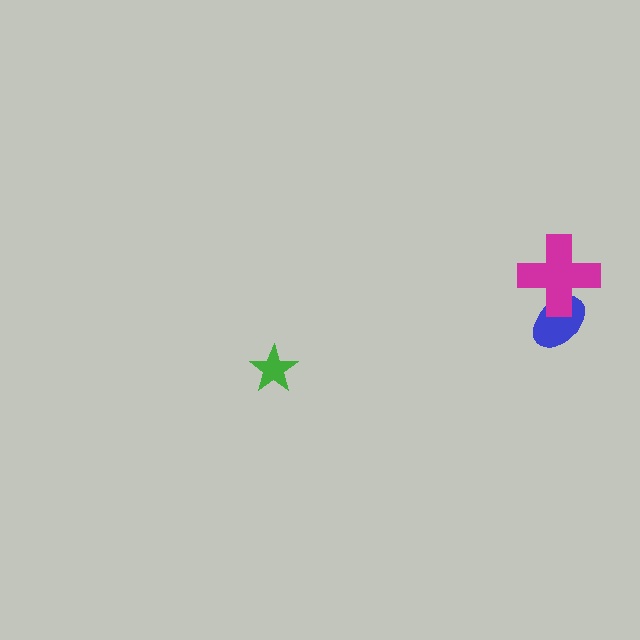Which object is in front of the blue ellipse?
The magenta cross is in front of the blue ellipse.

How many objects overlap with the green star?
0 objects overlap with the green star.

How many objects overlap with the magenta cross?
1 object overlaps with the magenta cross.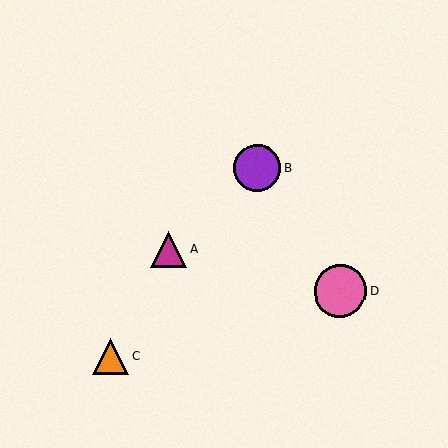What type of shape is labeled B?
Shape B is a purple circle.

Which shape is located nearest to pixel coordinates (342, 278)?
The pink circle (labeled D) at (340, 291) is nearest to that location.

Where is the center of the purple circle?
The center of the purple circle is at (258, 168).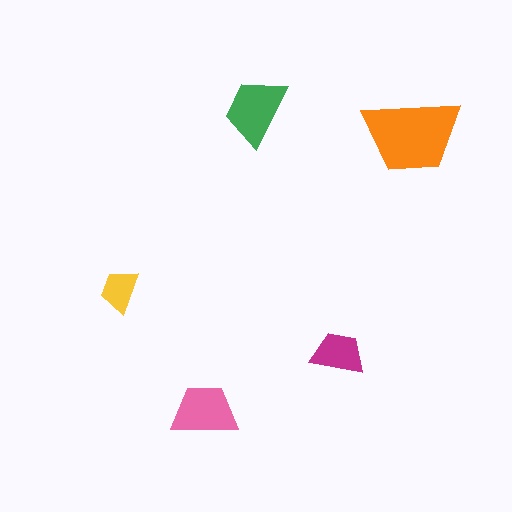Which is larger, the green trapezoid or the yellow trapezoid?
The green one.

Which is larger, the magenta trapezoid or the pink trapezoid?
The pink one.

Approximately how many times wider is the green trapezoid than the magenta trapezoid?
About 1.5 times wider.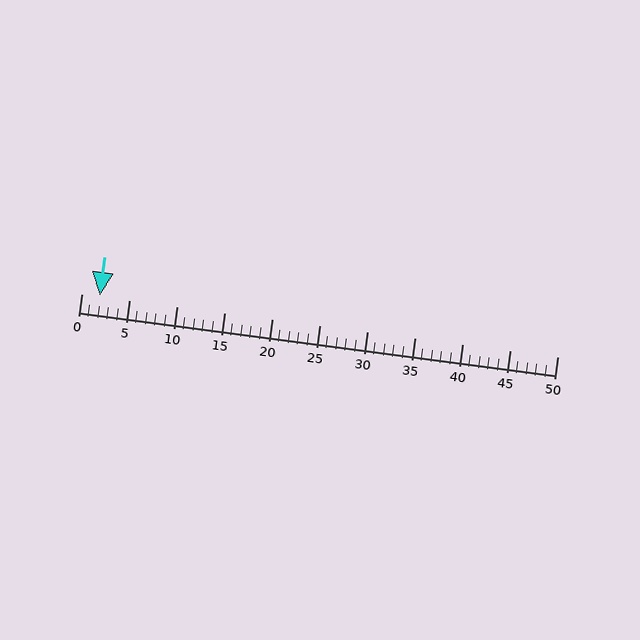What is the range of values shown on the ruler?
The ruler shows values from 0 to 50.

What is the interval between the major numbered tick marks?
The major tick marks are spaced 5 units apart.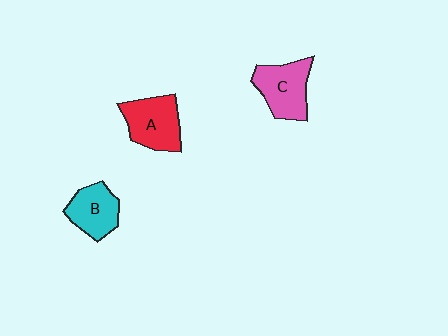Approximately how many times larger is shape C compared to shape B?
Approximately 1.2 times.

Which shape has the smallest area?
Shape B (cyan).